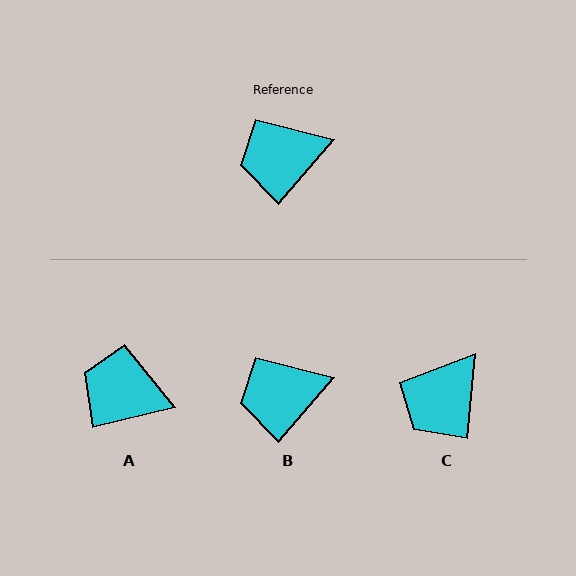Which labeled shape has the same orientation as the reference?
B.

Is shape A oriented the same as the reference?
No, it is off by about 37 degrees.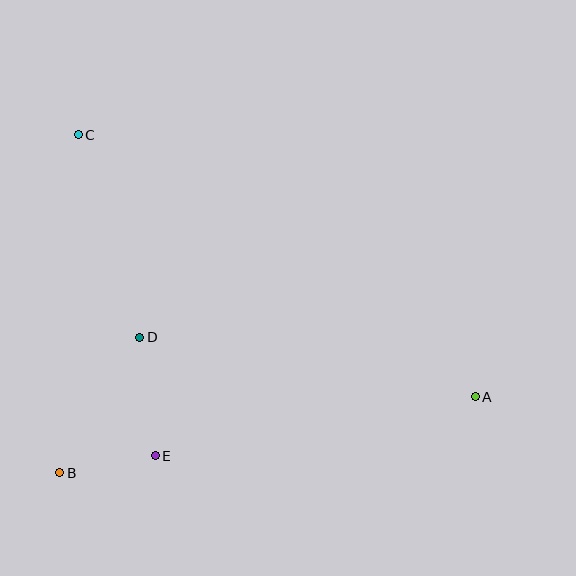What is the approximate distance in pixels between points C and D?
The distance between C and D is approximately 211 pixels.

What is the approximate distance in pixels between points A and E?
The distance between A and E is approximately 325 pixels.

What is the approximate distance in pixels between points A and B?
The distance between A and B is approximately 423 pixels.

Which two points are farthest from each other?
Points A and C are farthest from each other.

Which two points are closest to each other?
Points B and E are closest to each other.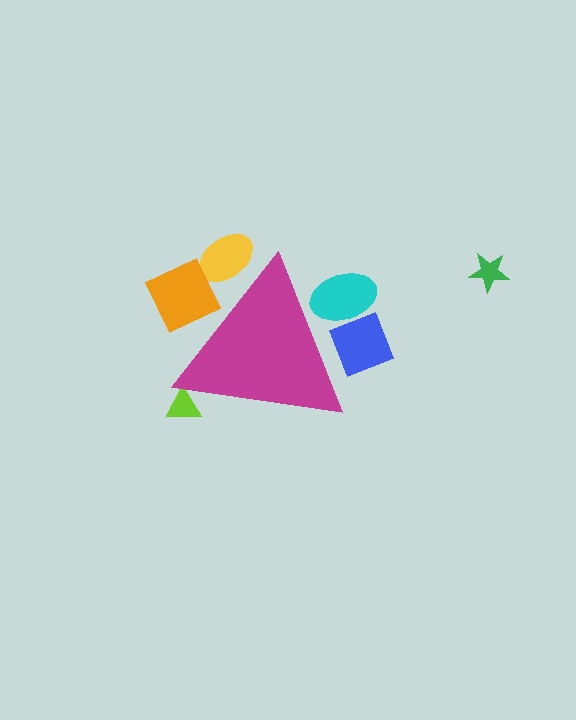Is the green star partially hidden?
No, the green star is fully visible.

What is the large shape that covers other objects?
A magenta triangle.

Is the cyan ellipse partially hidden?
Yes, the cyan ellipse is partially hidden behind the magenta triangle.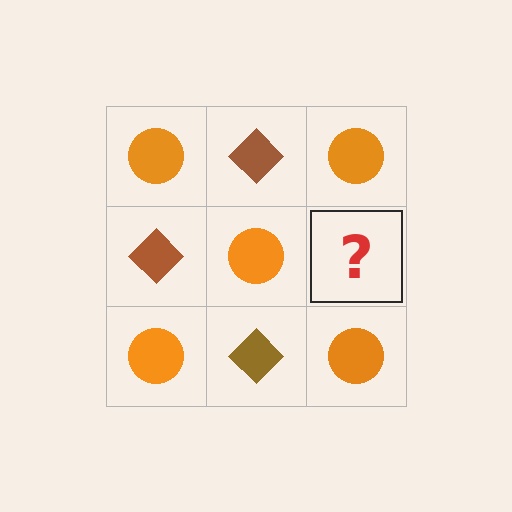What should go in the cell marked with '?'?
The missing cell should contain a brown diamond.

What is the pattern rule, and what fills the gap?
The rule is that it alternates orange circle and brown diamond in a checkerboard pattern. The gap should be filled with a brown diamond.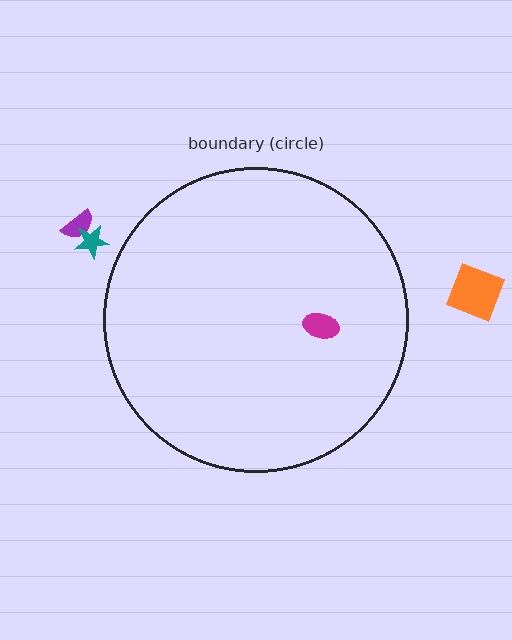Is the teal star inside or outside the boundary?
Outside.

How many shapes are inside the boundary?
1 inside, 3 outside.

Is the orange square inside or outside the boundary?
Outside.